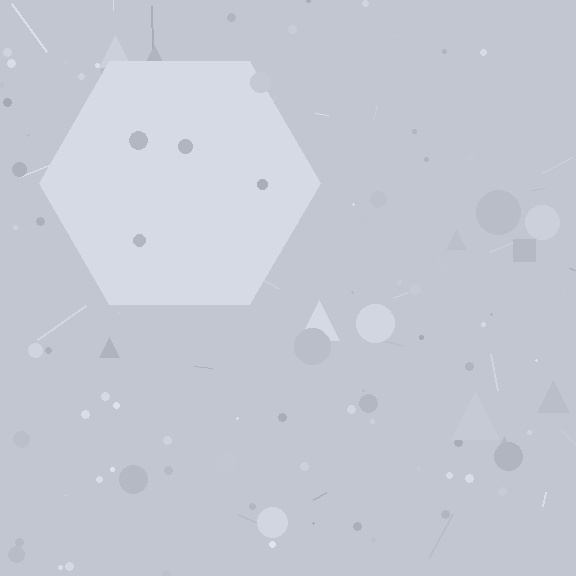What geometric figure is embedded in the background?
A hexagon is embedded in the background.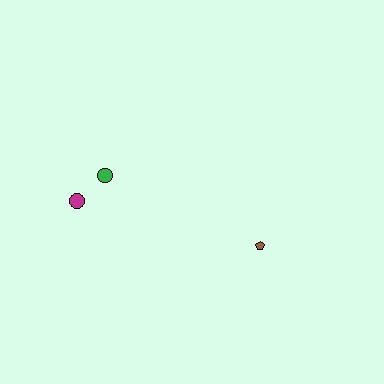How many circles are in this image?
There are 2 circles.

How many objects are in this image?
There are 3 objects.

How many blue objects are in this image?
There are no blue objects.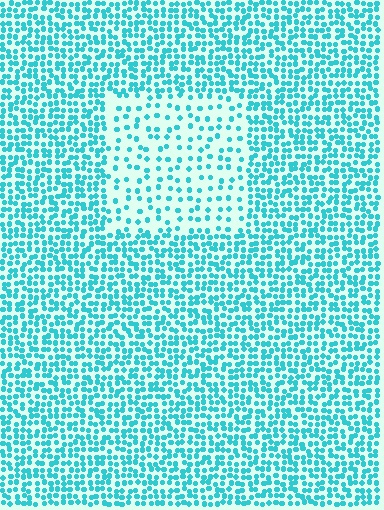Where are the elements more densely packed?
The elements are more densely packed outside the rectangle boundary.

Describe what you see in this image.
The image contains small cyan elements arranged at two different densities. A rectangle-shaped region is visible where the elements are less densely packed than the surrounding area.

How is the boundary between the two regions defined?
The boundary is defined by a change in element density (approximately 2.4x ratio). All elements are the same color, size, and shape.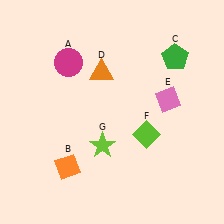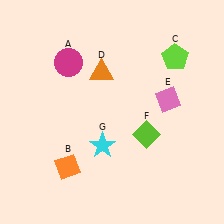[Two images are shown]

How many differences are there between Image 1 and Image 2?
There are 2 differences between the two images.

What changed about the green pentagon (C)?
In Image 1, C is green. In Image 2, it changed to lime.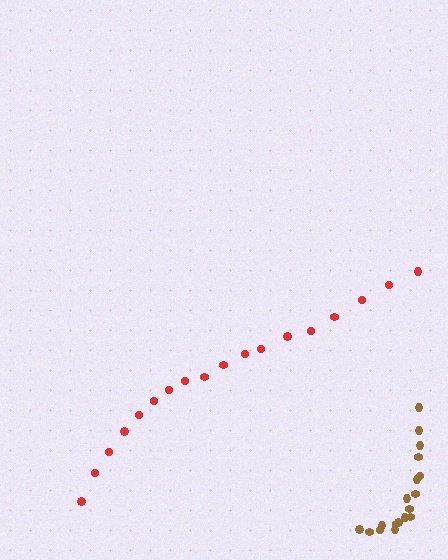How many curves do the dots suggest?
There are 2 distinct paths.